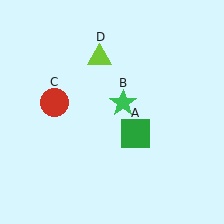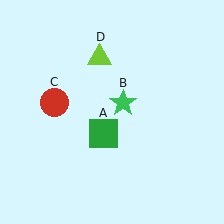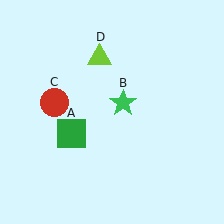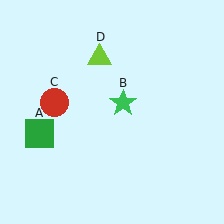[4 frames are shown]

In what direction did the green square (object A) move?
The green square (object A) moved left.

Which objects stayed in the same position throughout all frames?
Green star (object B) and red circle (object C) and lime triangle (object D) remained stationary.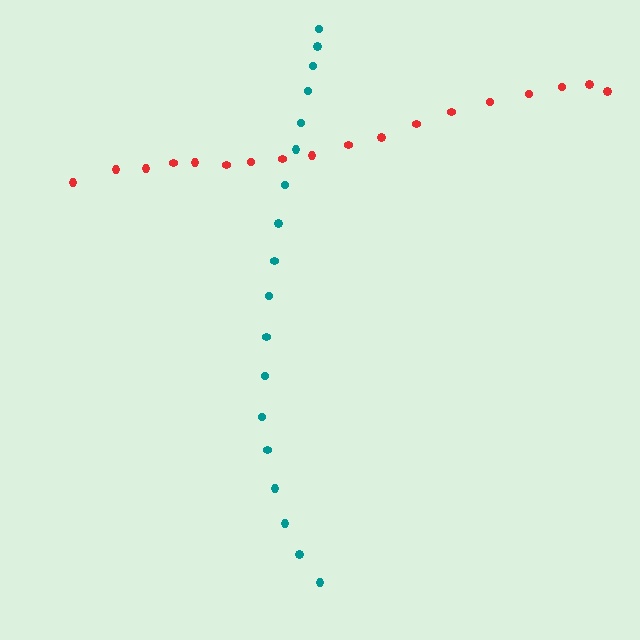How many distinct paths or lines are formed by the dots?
There are 2 distinct paths.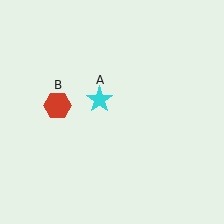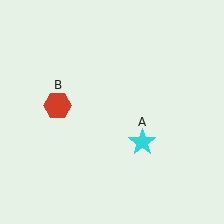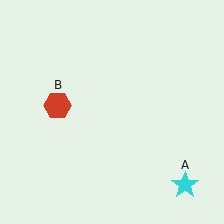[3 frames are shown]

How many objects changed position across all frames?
1 object changed position: cyan star (object A).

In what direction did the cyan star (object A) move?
The cyan star (object A) moved down and to the right.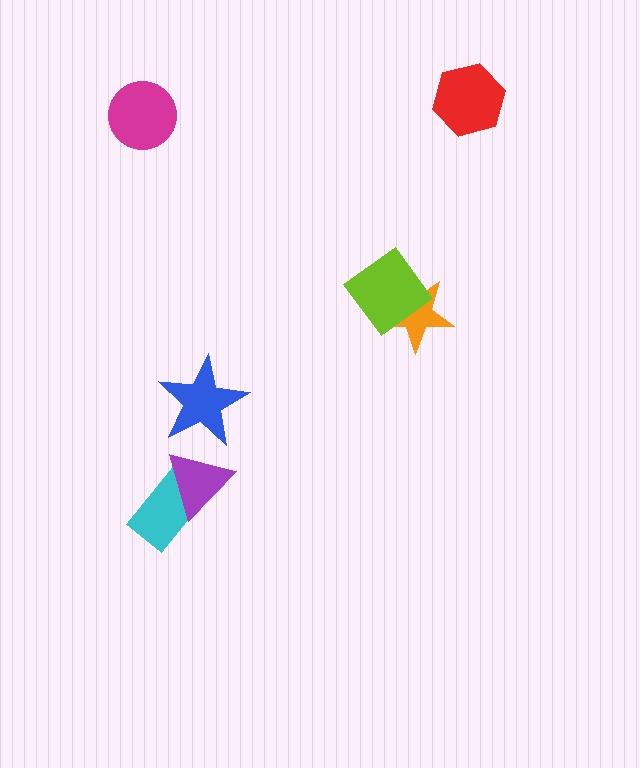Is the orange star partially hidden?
Yes, it is partially covered by another shape.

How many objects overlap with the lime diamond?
1 object overlaps with the lime diamond.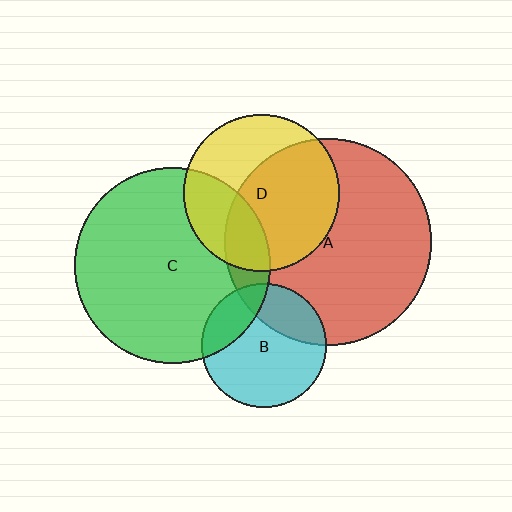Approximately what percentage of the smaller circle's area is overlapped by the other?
Approximately 30%.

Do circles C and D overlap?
Yes.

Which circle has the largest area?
Circle A (red).